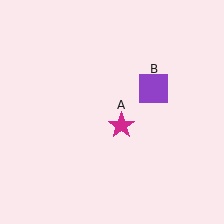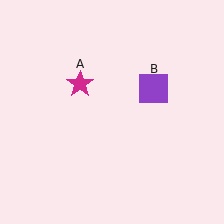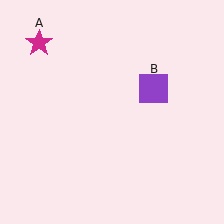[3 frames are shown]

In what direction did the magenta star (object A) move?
The magenta star (object A) moved up and to the left.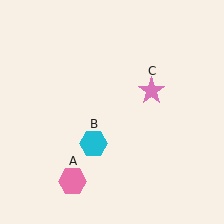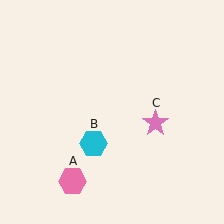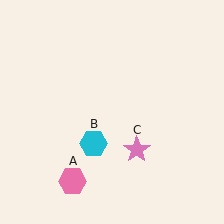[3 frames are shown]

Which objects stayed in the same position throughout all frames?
Pink hexagon (object A) and cyan hexagon (object B) remained stationary.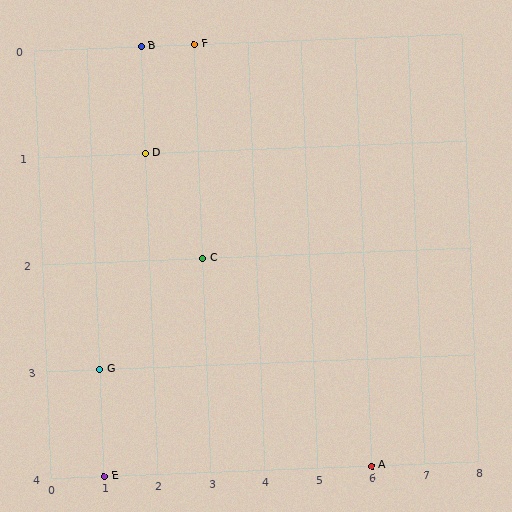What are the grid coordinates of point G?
Point G is at grid coordinates (1, 3).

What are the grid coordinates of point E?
Point E is at grid coordinates (1, 4).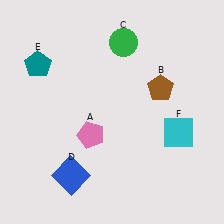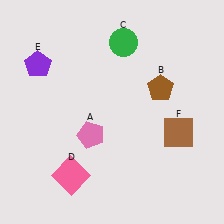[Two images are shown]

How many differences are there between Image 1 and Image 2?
There are 3 differences between the two images.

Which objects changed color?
D changed from blue to pink. E changed from teal to purple. F changed from cyan to brown.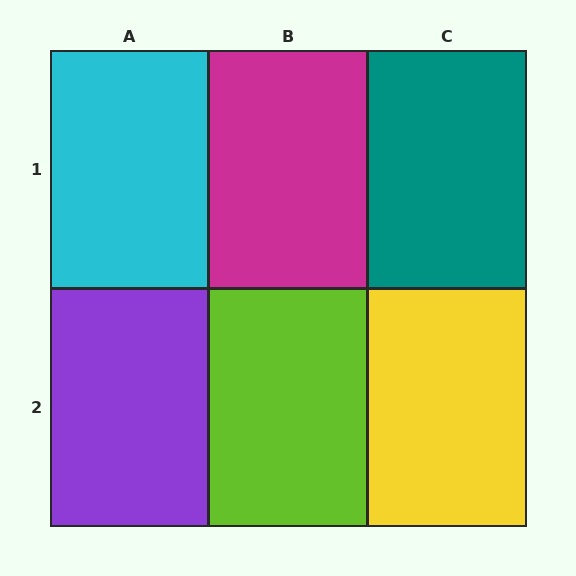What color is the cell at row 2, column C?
Yellow.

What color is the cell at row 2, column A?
Purple.